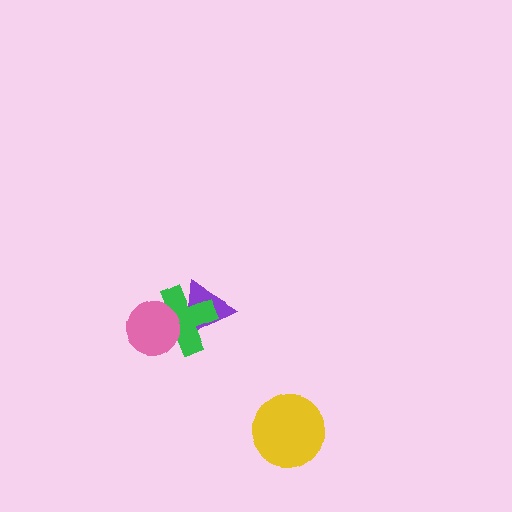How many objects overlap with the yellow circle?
0 objects overlap with the yellow circle.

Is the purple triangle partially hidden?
Yes, it is partially covered by another shape.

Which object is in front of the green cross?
The pink circle is in front of the green cross.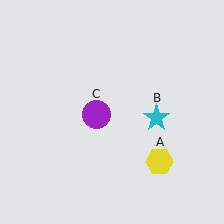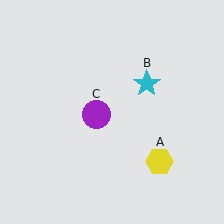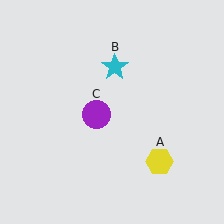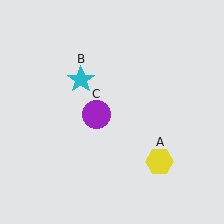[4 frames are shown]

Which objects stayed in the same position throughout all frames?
Yellow hexagon (object A) and purple circle (object C) remained stationary.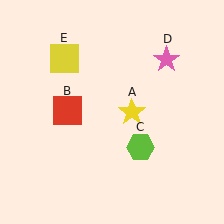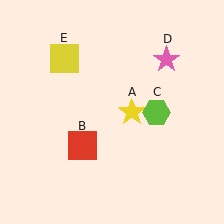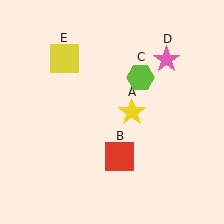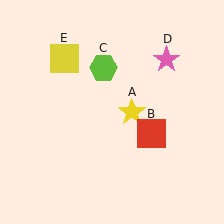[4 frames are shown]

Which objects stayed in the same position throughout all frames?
Yellow star (object A) and pink star (object D) and yellow square (object E) remained stationary.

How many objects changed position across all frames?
2 objects changed position: red square (object B), lime hexagon (object C).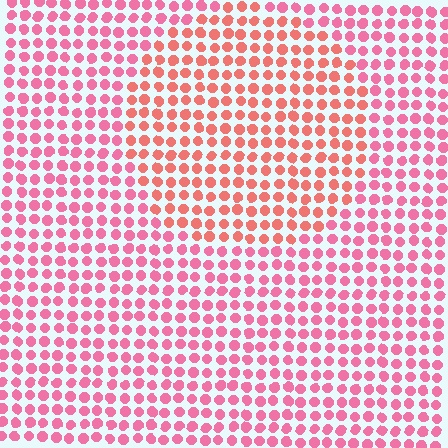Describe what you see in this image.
The image is filled with small pink elements in a uniform arrangement. A circle-shaped region is visible where the elements are tinted to a slightly different hue, forming a subtle color boundary.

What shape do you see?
I see a circle.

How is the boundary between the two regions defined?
The boundary is defined purely by a slight shift in hue (about 26 degrees). Spacing, size, and orientation are identical on both sides.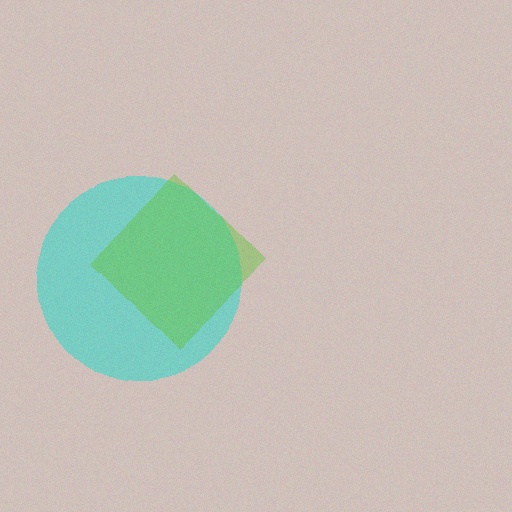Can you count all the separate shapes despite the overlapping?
Yes, there are 2 separate shapes.